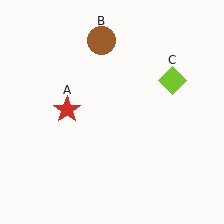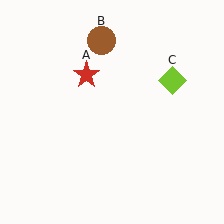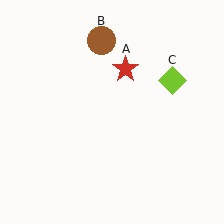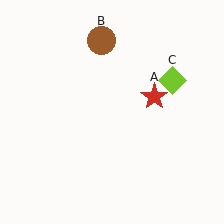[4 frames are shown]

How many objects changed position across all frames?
1 object changed position: red star (object A).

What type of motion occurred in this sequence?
The red star (object A) rotated clockwise around the center of the scene.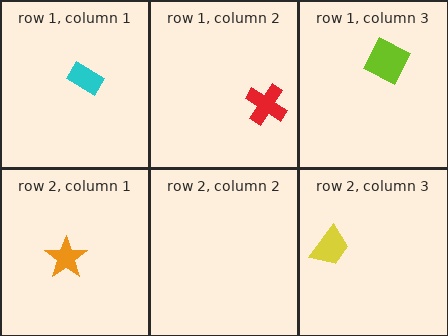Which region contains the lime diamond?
The row 1, column 3 region.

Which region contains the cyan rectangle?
The row 1, column 1 region.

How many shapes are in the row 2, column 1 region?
1.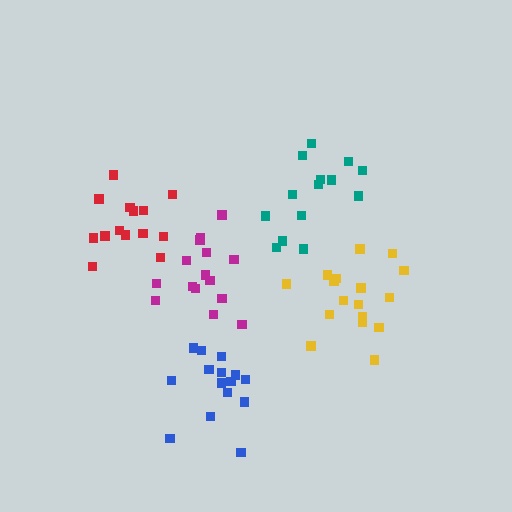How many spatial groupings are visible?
There are 5 spatial groupings.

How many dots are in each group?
Group 1: 14 dots, Group 2: 14 dots, Group 3: 15 dots, Group 4: 17 dots, Group 5: 15 dots (75 total).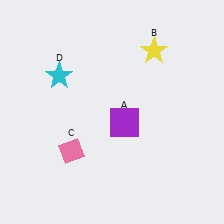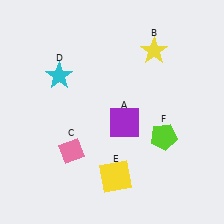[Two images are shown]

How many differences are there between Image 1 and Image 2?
There are 2 differences between the two images.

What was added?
A yellow square (E), a lime pentagon (F) were added in Image 2.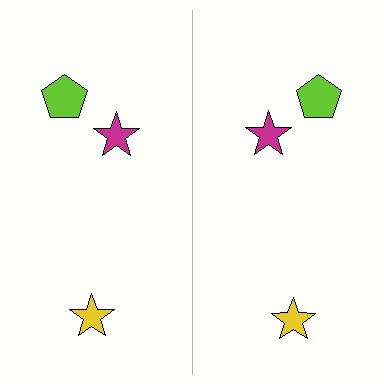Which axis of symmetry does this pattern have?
The pattern has a vertical axis of symmetry running through the center of the image.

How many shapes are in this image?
There are 6 shapes in this image.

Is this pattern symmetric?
Yes, this pattern has bilateral (reflection) symmetry.